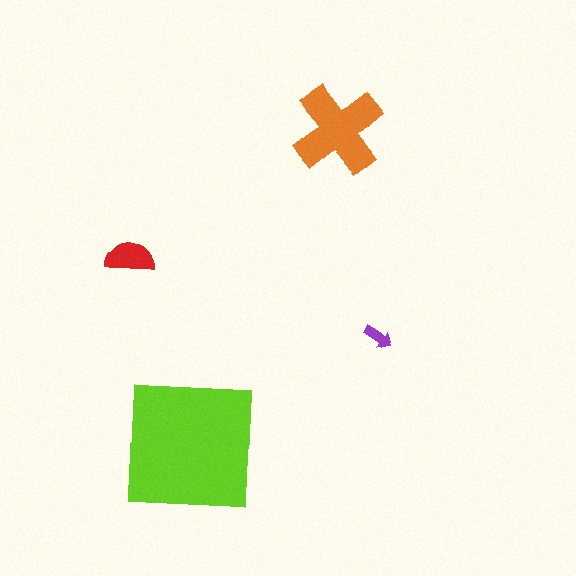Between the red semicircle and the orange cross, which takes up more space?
The orange cross.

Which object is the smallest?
The purple arrow.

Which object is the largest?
The lime square.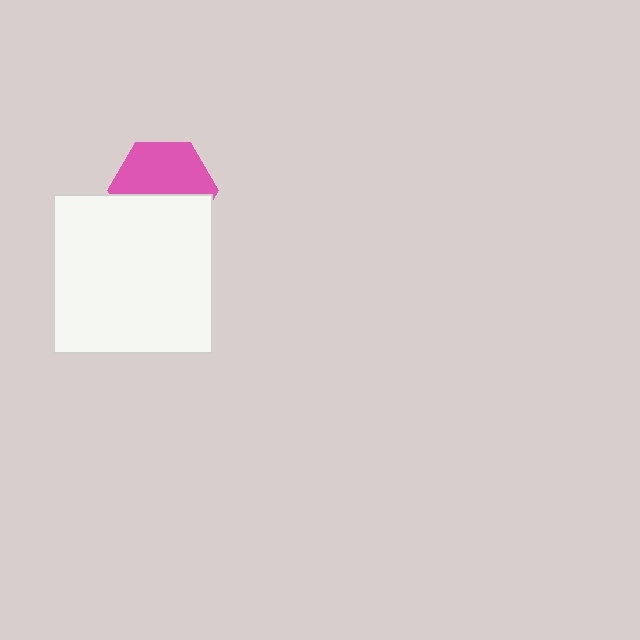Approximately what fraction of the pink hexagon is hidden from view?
Roughly 46% of the pink hexagon is hidden behind the white square.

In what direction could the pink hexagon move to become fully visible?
The pink hexagon could move up. That would shift it out from behind the white square entirely.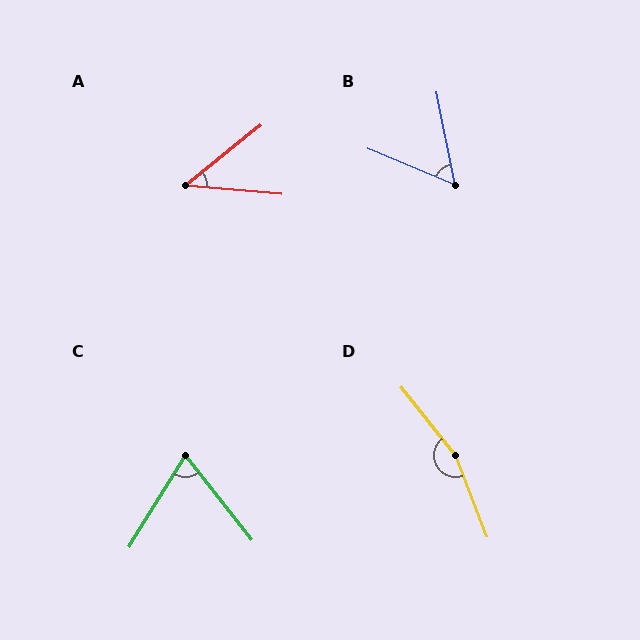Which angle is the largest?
D, at approximately 163 degrees.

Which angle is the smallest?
A, at approximately 44 degrees.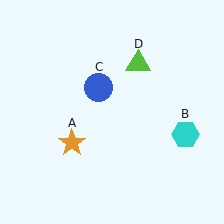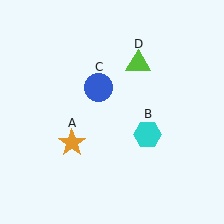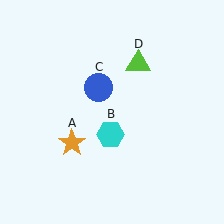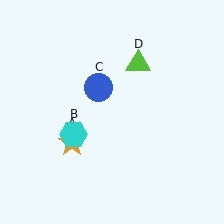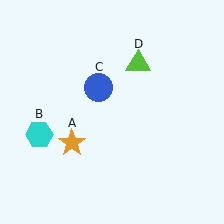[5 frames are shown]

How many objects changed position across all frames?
1 object changed position: cyan hexagon (object B).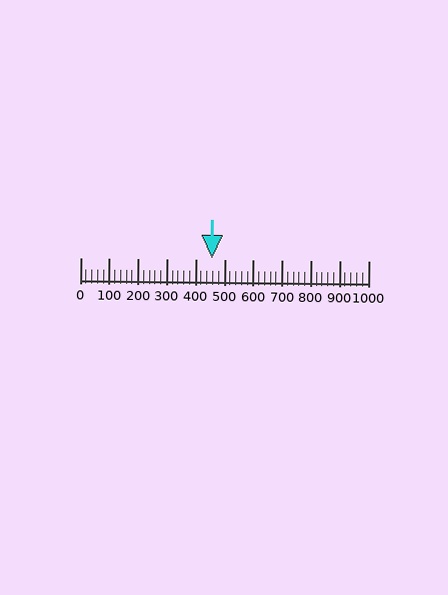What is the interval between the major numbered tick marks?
The major tick marks are spaced 100 units apart.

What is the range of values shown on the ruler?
The ruler shows values from 0 to 1000.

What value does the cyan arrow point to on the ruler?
The cyan arrow points to approximately 457.